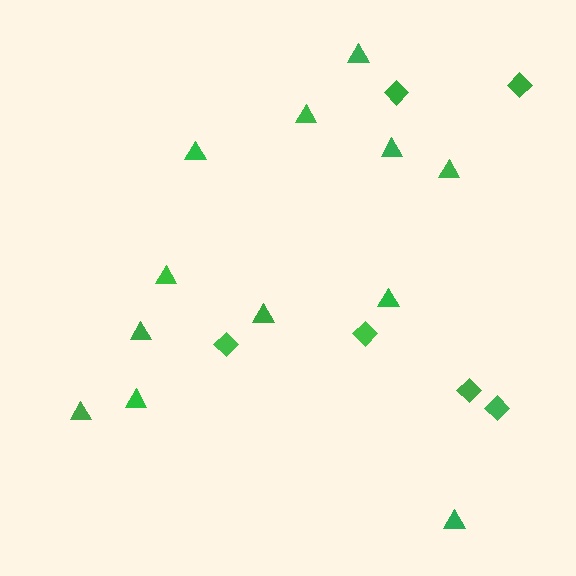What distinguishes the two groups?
There are 2 groups: one group of triangles (12) and one group of diamonds (6).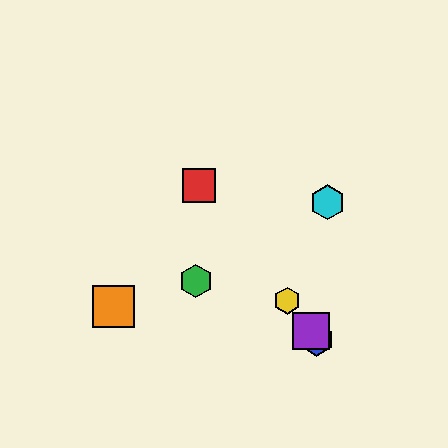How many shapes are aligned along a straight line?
4 shapes (the red square, the blue hexagon, the yellow hexagon, the purple square) are aligned along a straight line.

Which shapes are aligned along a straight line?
The red square, the blue hexagon, the yellow hexagon, the purple square are aligned along a straight line.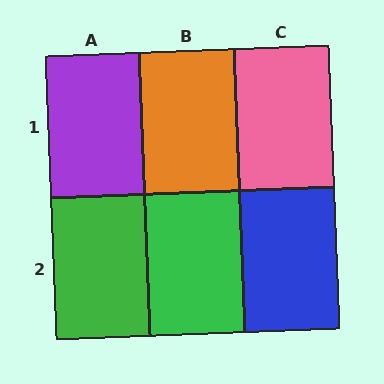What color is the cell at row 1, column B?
Orange.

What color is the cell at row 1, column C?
Pink.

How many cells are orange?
1 cell is orange.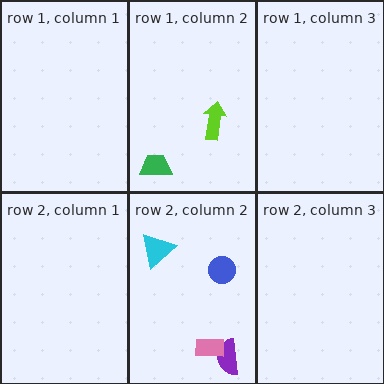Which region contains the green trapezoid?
The row 1, column 2 region.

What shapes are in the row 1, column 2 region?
The green trapezoid, the lime arrow.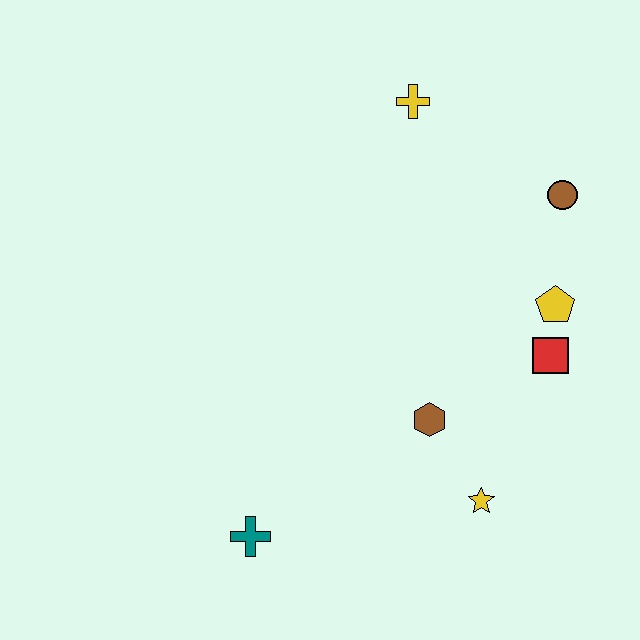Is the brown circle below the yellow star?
No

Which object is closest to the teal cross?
The brown hexagon is closest to the teal cross.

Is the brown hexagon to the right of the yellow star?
No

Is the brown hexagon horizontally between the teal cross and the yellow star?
Yes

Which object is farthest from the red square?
The teal cross is farthest from the red square.